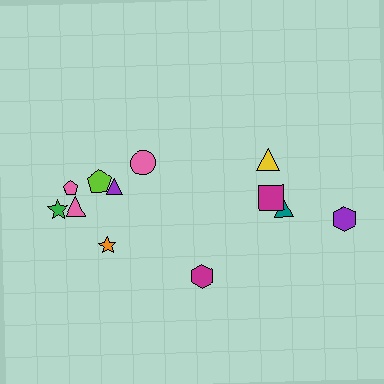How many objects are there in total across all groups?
There are 12 objects.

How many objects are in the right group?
There are 5 objects.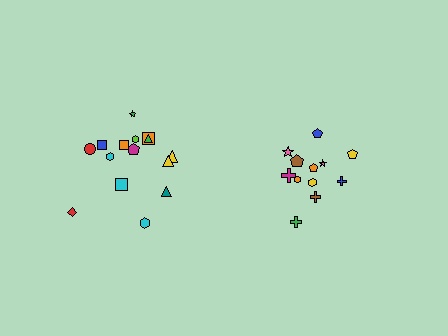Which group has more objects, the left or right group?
The left group.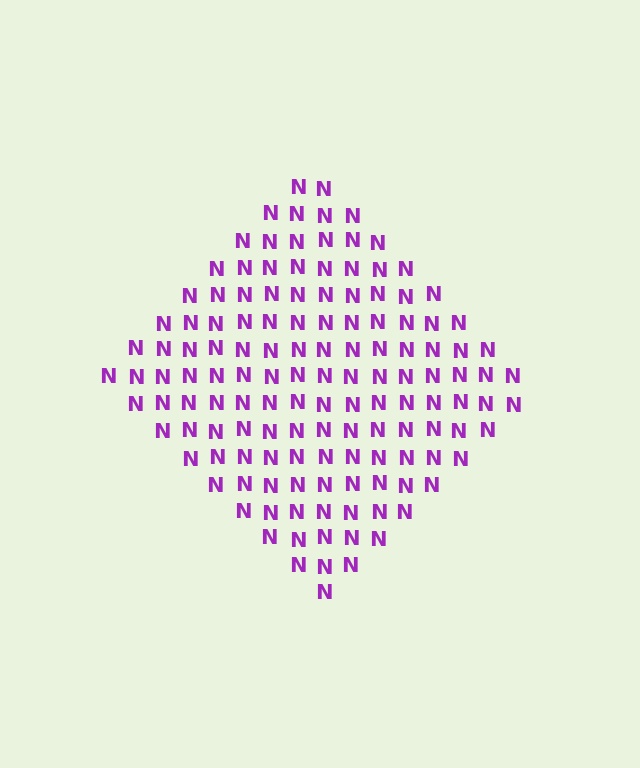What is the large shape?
The large shape is a diamond.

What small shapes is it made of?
It is made of small letter N's.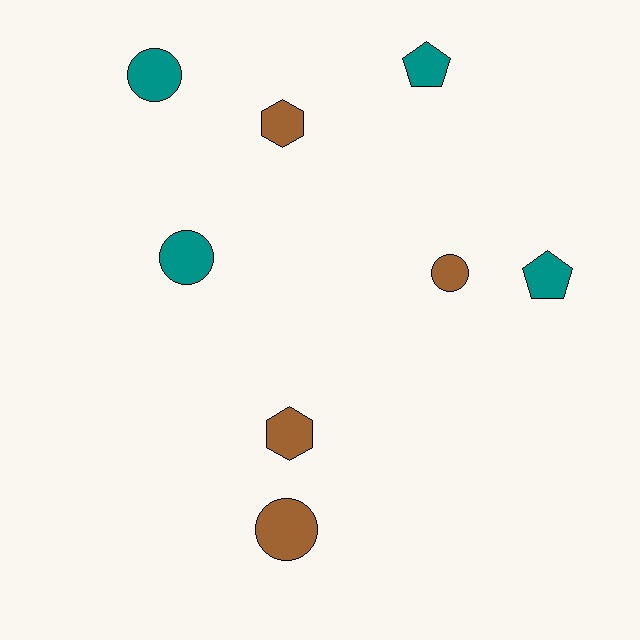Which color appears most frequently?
Teal, with 4 objects.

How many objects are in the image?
There are 8 objects.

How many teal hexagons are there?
There are no teal hexagons.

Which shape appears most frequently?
Circle, with 4 objects.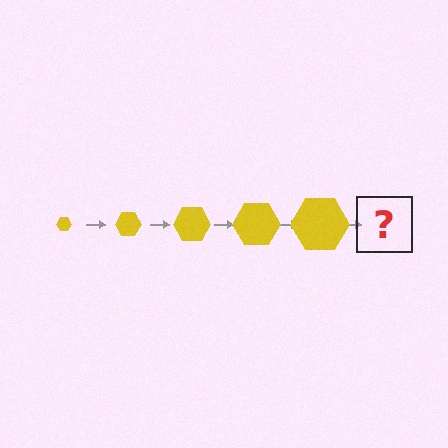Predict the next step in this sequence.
The next step is a yellow hexagon, larger than the previous one.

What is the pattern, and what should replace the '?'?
The pattern is that the hexagon gets progressively larger each step. The '?' should be a yellow hexagon, larger than the previous one.